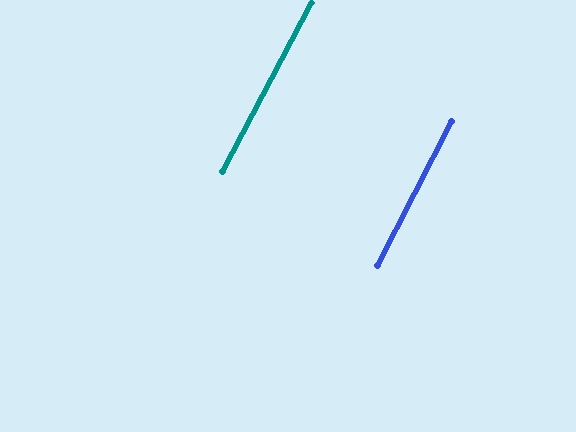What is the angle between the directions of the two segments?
Approximately 1 degree.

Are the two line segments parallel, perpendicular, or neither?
Parallel — their directions differ by only 0.7°.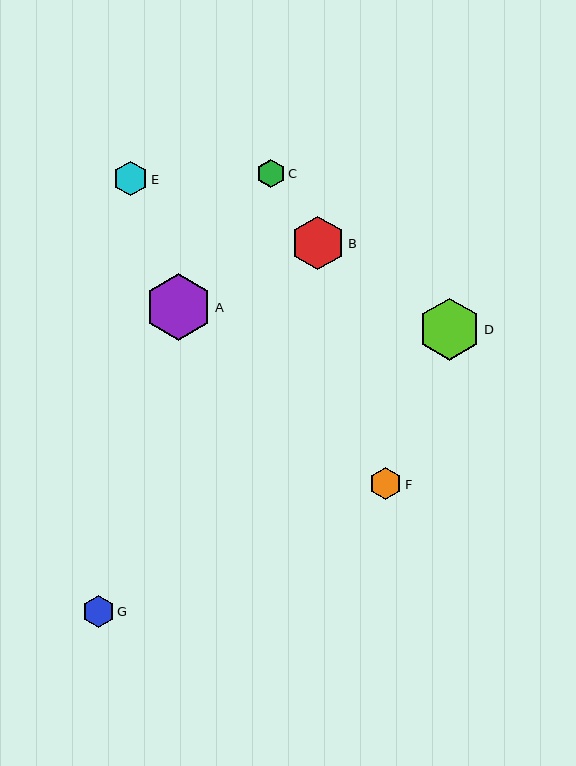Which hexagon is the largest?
Hexagon A is the largest with a size of approximately 67 pixels.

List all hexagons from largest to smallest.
From largest to smallest: A, D, B, E, F, G, C.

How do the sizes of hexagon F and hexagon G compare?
Hexagon F and hexagon G are approximately the same size.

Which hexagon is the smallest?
Hexagon C is the smallest with a size of approximately 28 pixels.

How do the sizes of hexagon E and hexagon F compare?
Hexagon E and hexagon F are approximately the same size.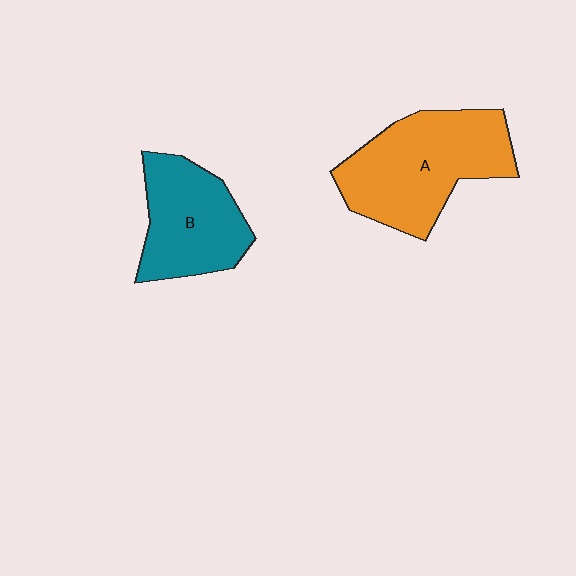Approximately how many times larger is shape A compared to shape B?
Approximately 1.4 times.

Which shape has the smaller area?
Shape B (teal).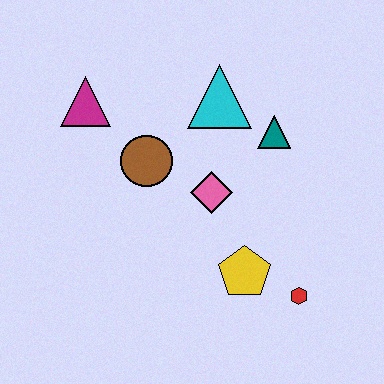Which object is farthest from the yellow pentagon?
The magenta triangle is farthest from the yellow pentagon.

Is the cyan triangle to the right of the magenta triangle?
Yes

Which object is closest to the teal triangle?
The cyan triangle is closest to the teal triangle.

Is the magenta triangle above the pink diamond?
Yes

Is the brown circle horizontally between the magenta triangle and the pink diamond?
Yes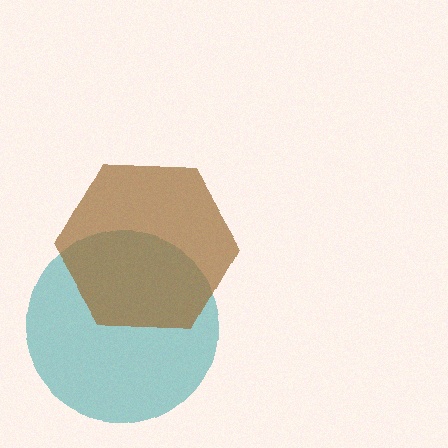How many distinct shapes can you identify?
There are 2 distinct shapes: a teal circle, a brown hexagon.